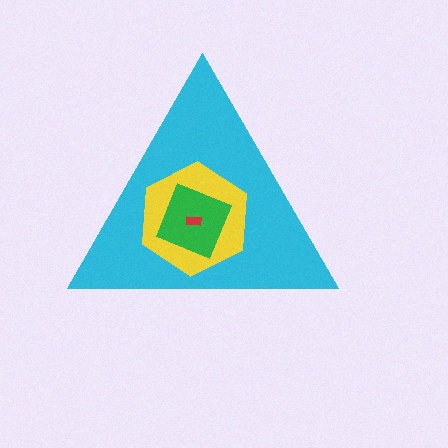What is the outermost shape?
The cyan triangle.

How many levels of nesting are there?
4.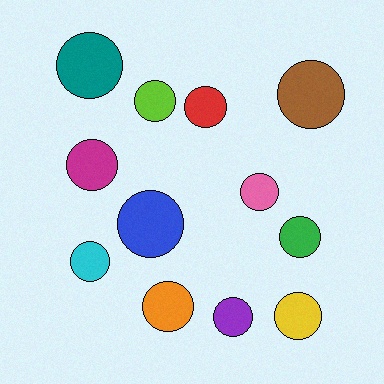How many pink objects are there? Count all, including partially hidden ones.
There is 1 pink object.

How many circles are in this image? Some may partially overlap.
There are 12 circles.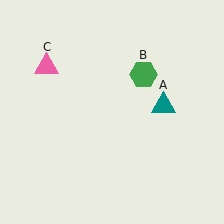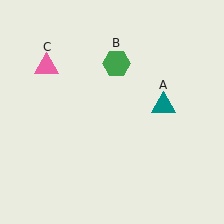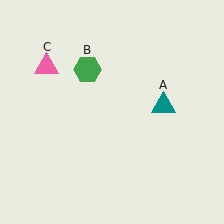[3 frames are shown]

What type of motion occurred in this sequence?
The green hexagon (object B) rotated counterclockwise around the center of the scene.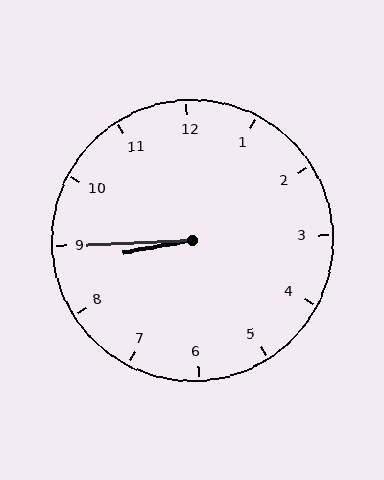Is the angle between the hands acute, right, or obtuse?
It is acute.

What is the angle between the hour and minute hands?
Approximately 8 degrees.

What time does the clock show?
8:45.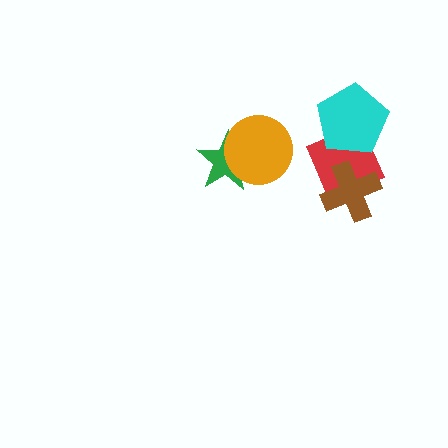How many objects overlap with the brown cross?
1 object overlaps with the brown cross.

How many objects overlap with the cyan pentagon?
1 object overlaps with the cyan pentagon.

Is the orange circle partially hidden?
No, no other shape covers it.